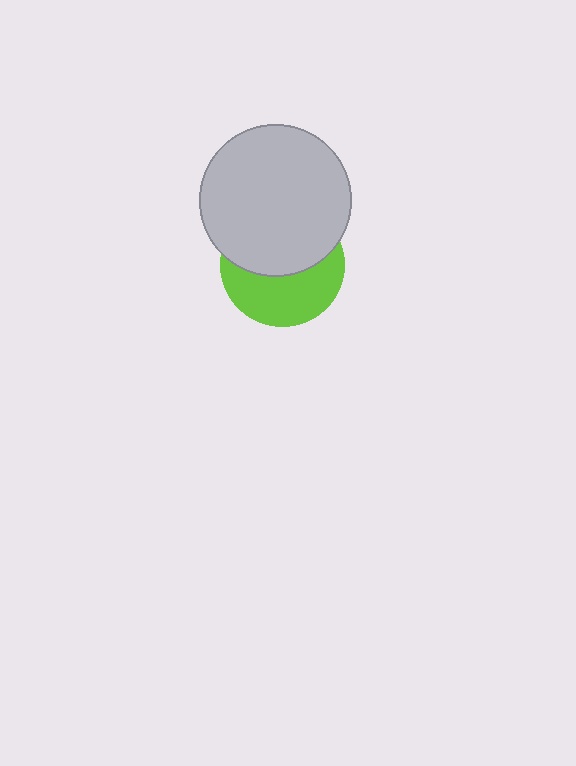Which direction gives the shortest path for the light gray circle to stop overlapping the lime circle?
Moving up gives the shortest separation.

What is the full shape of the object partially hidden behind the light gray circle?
The partially hidden object is a lime circle.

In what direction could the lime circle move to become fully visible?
The lime circle could move down. That would shift it out from behind the light gray circle entirely.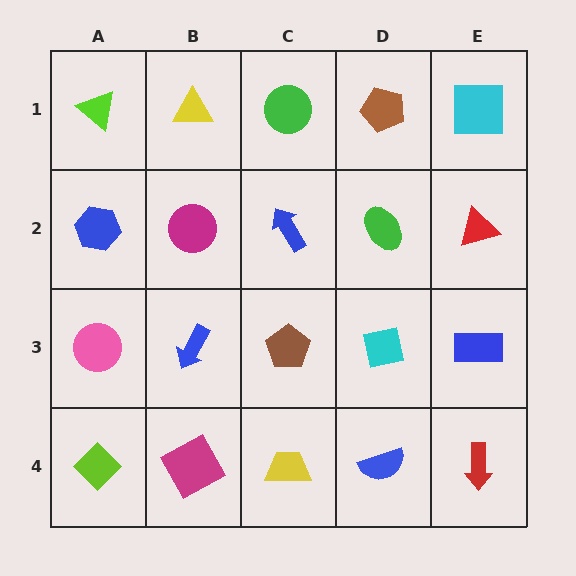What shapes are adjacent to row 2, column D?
A brown pentagon (row 1, column D), a cyan square (row 3, column D), a blue arrow (row 2, column C), a red triangle (row 2, column E).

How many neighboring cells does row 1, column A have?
2.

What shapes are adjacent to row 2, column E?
A cyan square (row 1, column E), a blue rectangle (row 3, column E), a green ellipse (row 2, column D).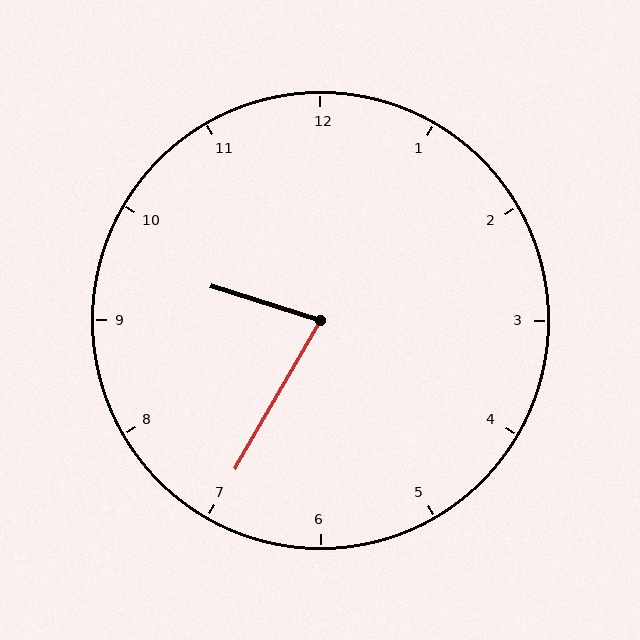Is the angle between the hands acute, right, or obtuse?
It is acute.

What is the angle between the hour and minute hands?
Approximately 78 degrees.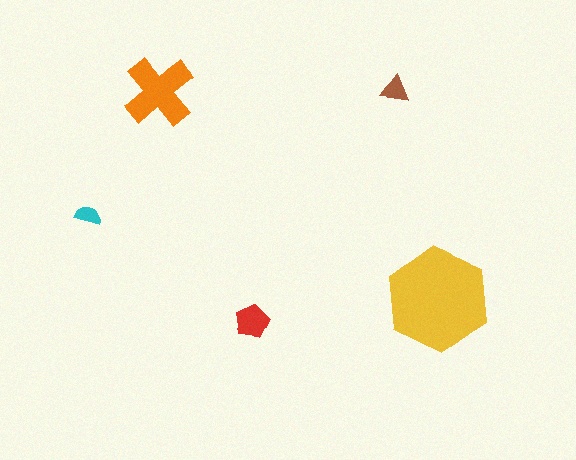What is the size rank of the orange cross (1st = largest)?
2nd.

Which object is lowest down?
The red pentagon is bottommost.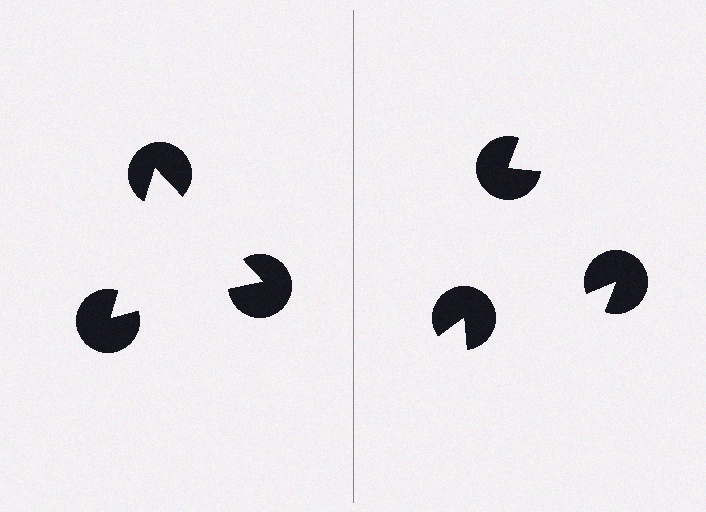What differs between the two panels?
The pac-man discs are positioned identically on both sides; only the wedge orientations differ. On the left they align to a triangle; on the right they are misaligned.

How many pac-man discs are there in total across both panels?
6 — 3 on each side.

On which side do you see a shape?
An illusory triangle appears on the left side. On the right side the wedge cuts are rotated, so no coherent shape forms.